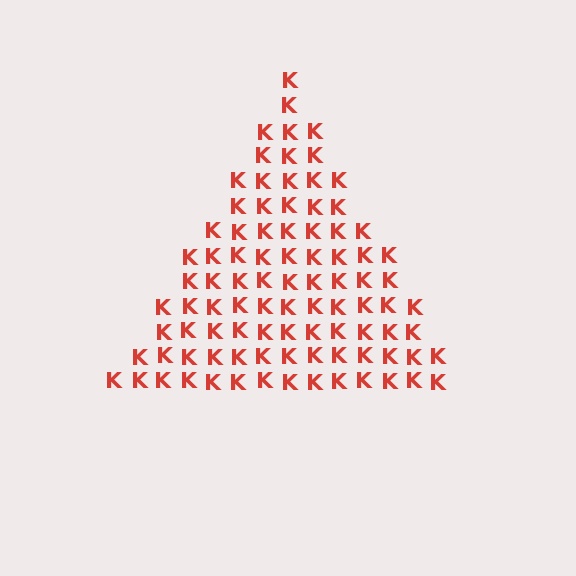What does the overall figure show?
The overall figure shows a triangle.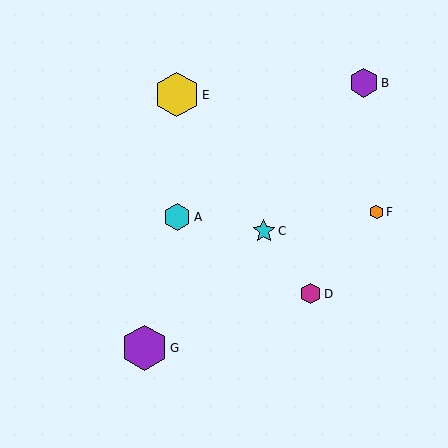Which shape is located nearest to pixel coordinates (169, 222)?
The cyan hexagon (labeled A) at (177, 217) is nearest to that location.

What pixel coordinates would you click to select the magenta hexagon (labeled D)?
Click at (311, 294) to select the magenta hexagon D.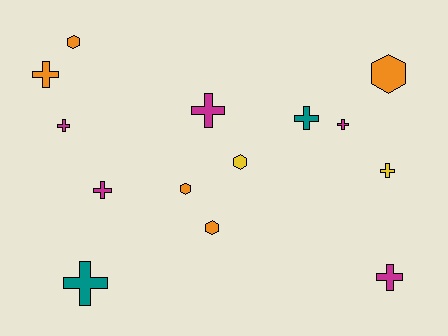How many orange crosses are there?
There is 1 orange cross.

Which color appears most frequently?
Orange, with 5 objects.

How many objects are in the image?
There are 14 objects.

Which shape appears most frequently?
Cross, with 9 objects.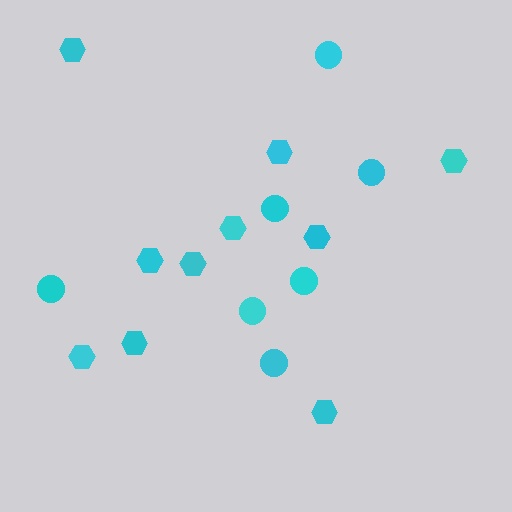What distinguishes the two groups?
There are 2 groups: one group of hexagons (10) and one group of circles (7).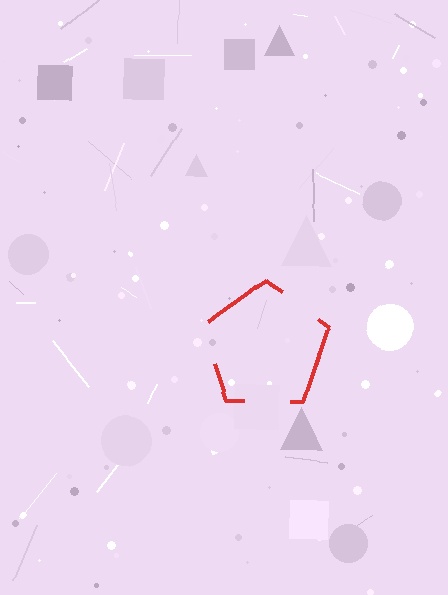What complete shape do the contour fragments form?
The contour fragments form a pentagon.